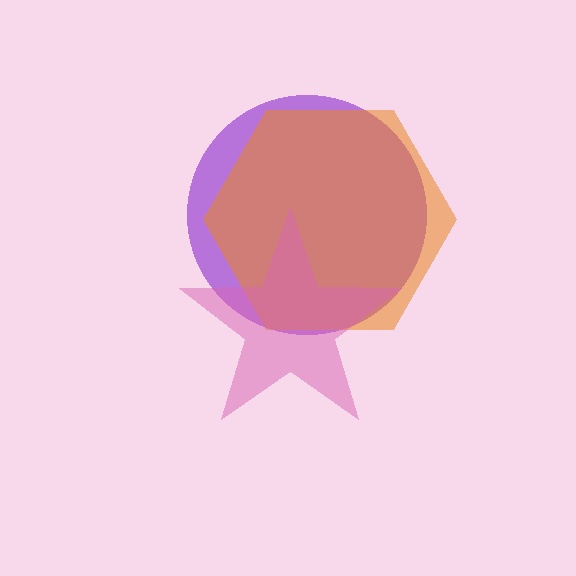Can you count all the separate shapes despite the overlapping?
Yes, there are 3 separate shapes.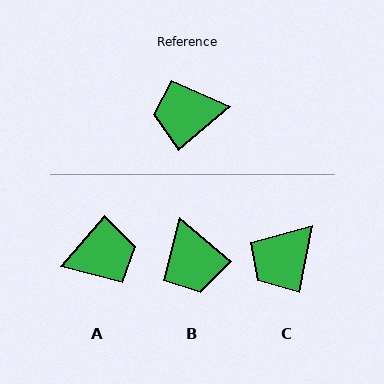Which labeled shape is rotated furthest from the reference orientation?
A, about 171 degrees away.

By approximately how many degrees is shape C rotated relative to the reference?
Approximately 38 degrees counter-clockwise.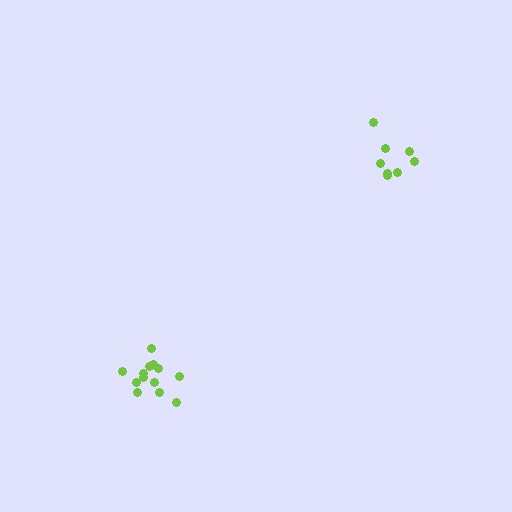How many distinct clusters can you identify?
There are 2 distinct clusters.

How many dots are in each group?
Group 1: 13 dots, Group 2: 8 dots (21 total).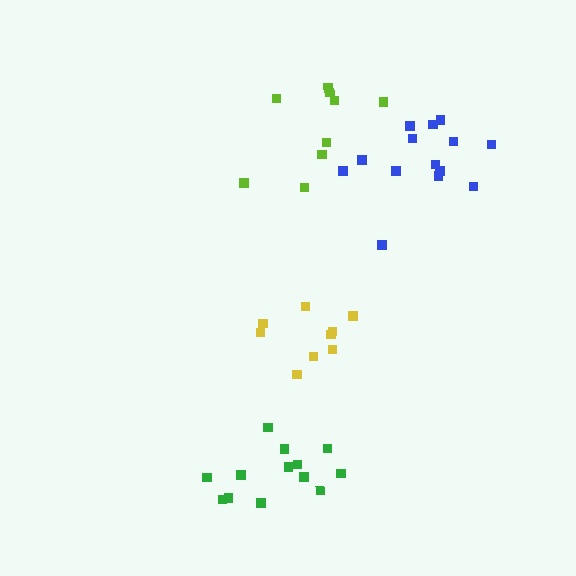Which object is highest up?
The lime cluster is topmost.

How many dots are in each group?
Group 1: 9 dots, Group 2: 9 dots, Group 3: 13 dots, Group 4: 14 dots (45 total).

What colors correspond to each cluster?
The clusters are colored: yellow, lime, green, blue.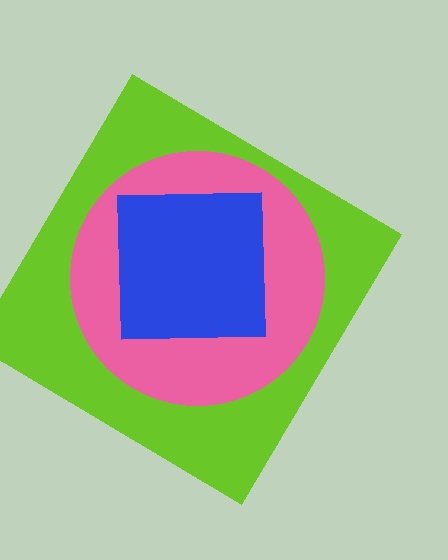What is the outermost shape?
The lime diamond.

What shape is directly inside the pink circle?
The blue square.